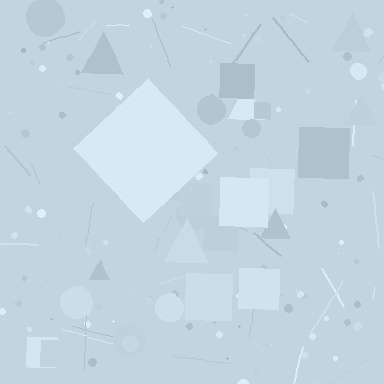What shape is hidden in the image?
A diamond is hidden in the image.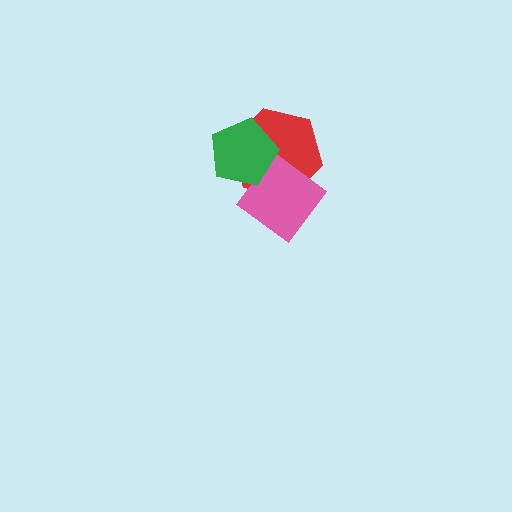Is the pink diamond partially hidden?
Yes, it is partially covered by another shape.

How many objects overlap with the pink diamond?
2 objects overlap with the pink diamond.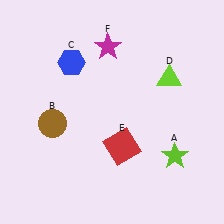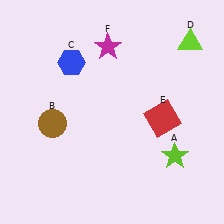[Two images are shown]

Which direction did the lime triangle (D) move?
The lime triangle (D) moved up.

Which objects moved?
The objects that moved are: the lime triangle (D), the red square (E).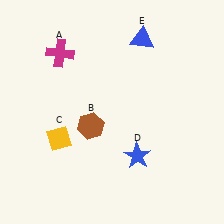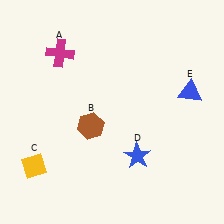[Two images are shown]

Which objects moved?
The objects that moved are: the yellow diamond (C), the blue triangle (E).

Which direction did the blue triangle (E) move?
The blue triangle (E) moved down.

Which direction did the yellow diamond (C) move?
The yellow diamond (C) moved down.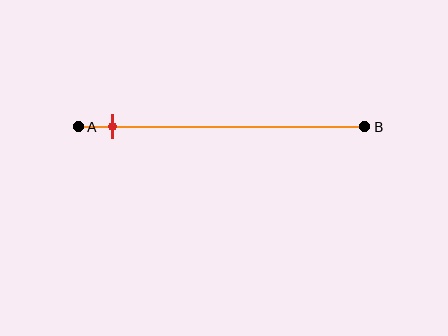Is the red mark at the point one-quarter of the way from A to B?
No, the mark is at about 10% from A, not at the 25% one-quarter point.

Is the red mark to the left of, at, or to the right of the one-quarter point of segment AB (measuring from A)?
The red mark is to the left of the one-quarter point of segment AB.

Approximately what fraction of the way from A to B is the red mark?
The red mark is approximately 10% of the way from A to B.